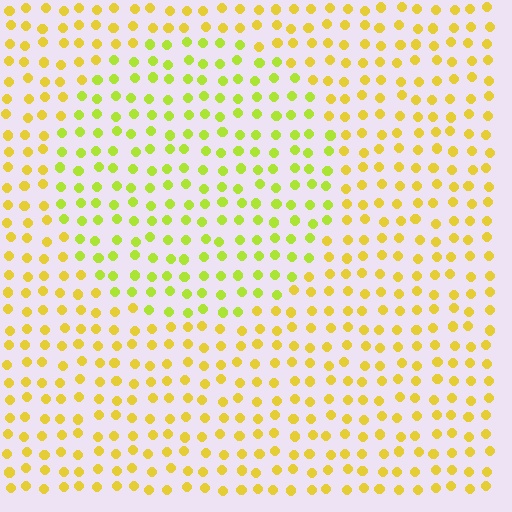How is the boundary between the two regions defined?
The boundary is defined purely by a slight shift in hue (about 28 degrees). Spacing, size, and orientation are identical on both sides.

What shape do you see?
I see a circle.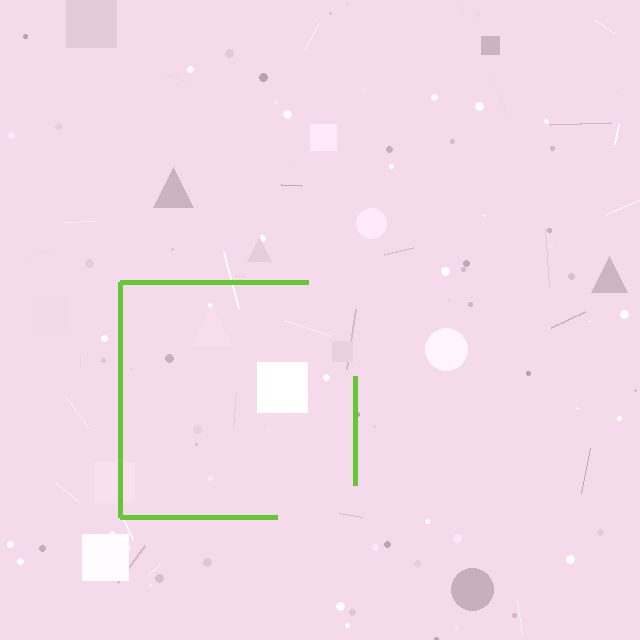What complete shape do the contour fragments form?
The contour fragments form a square.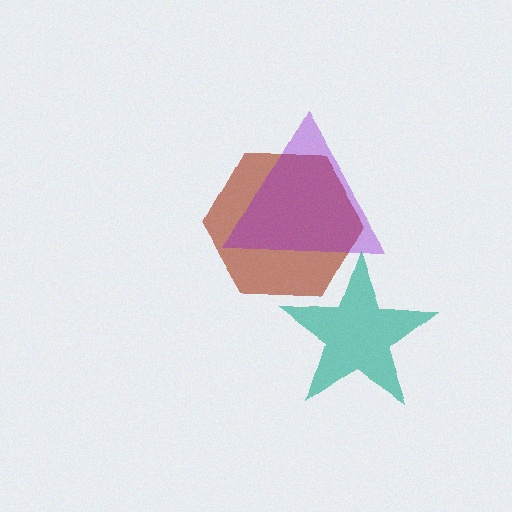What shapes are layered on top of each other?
The layered shapes are: a brown hexagon, a teal star, a purple triangle.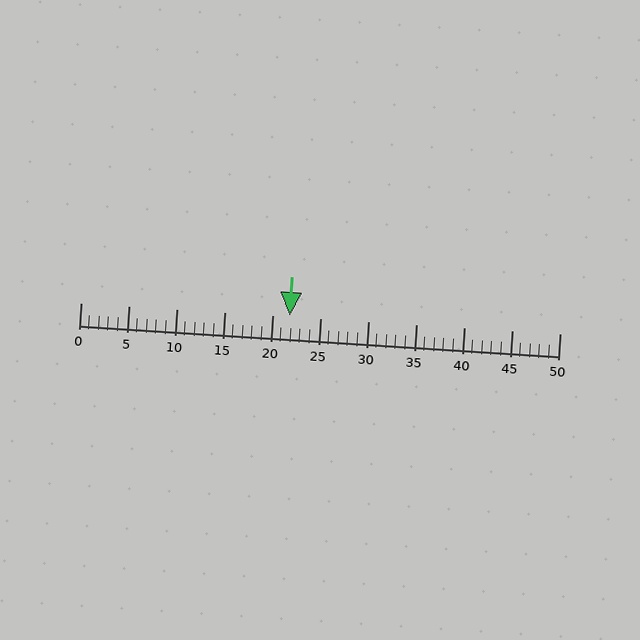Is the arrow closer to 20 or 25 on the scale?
The arrow is closer to 20.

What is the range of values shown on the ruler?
The ruler shows values from 0 to 50.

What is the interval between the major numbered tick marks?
The major tick marks are spaced 5 units apart.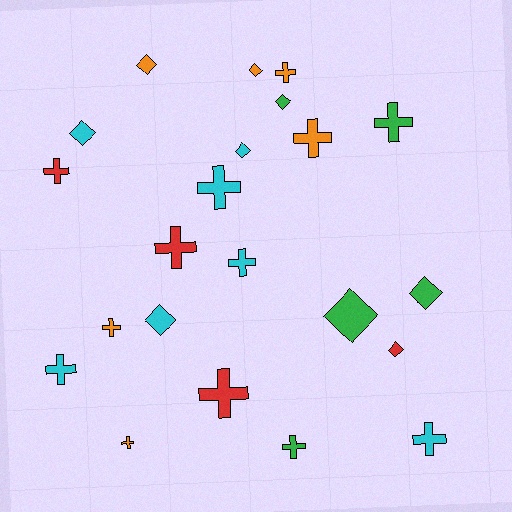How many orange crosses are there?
There are 4 orange crosses.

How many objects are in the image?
There are 22 objects.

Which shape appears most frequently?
Cross, with 13 objects.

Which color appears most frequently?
Cyan, with 7 objects.